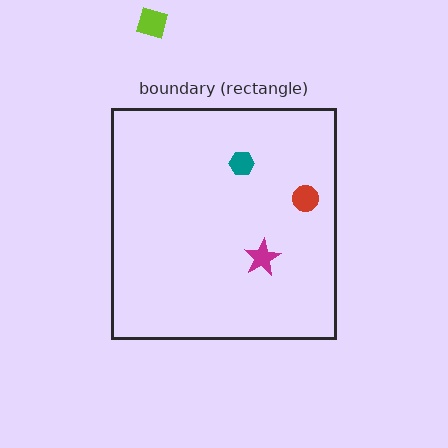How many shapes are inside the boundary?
3 inside, 1 outside.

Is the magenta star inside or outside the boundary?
Inside.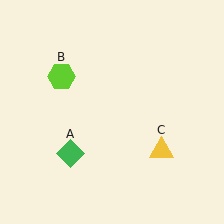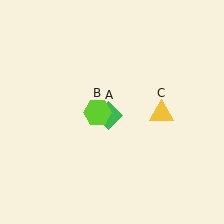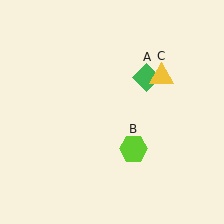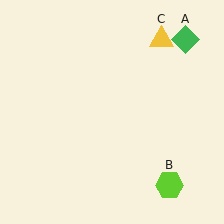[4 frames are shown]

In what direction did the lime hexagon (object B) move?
The lime hexagon (object B) moved down and to the right.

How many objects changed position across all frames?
3 objects changed position: green diamond (object A), lime hexagon (object B), yellow triangle (object C).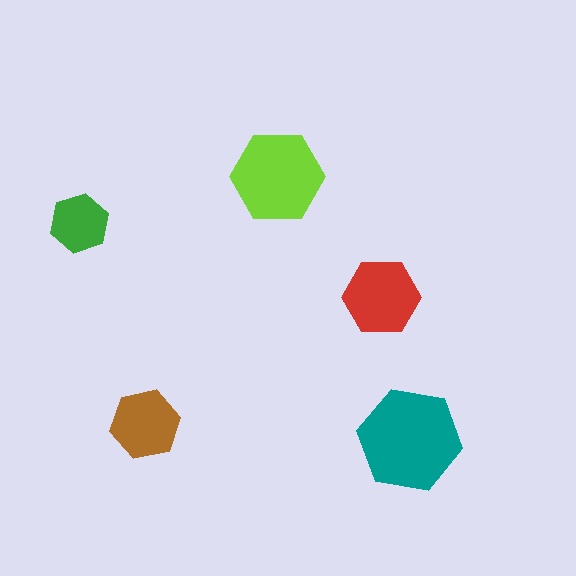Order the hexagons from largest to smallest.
the teal one, the lime one, the red one, the brown one, the green one.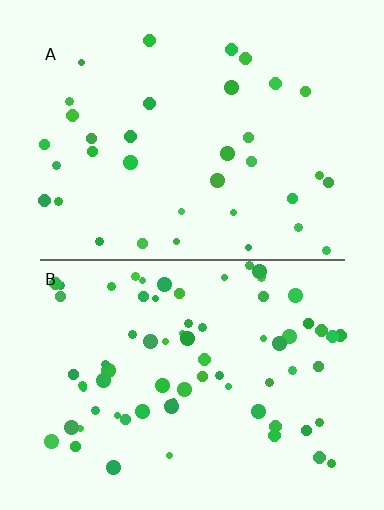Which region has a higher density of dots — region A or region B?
B (the bottom).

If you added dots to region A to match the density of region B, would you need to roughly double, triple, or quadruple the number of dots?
Approximately double.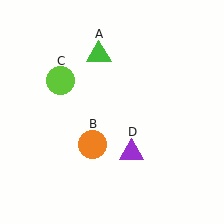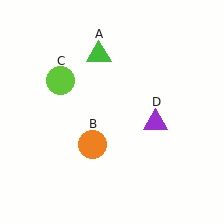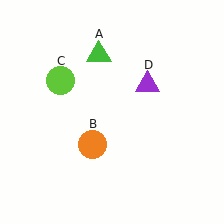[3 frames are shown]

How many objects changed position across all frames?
1 object changed position: purple triangle (object D).